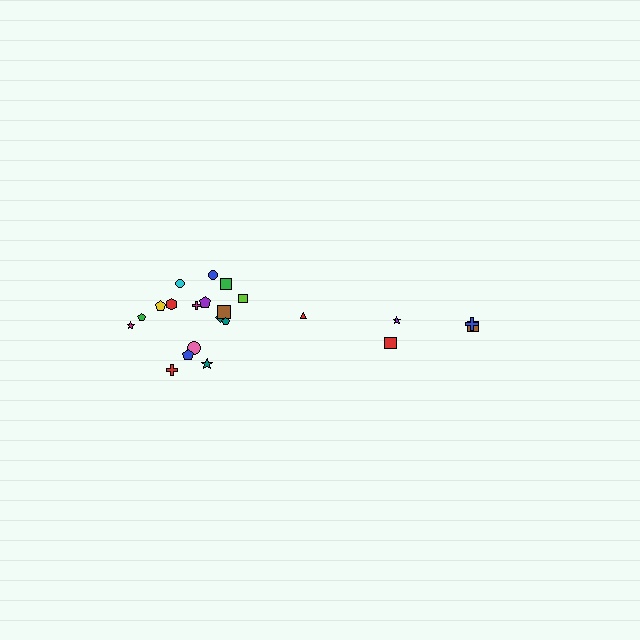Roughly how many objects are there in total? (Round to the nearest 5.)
Roughly 20 objects in total.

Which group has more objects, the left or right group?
The left group.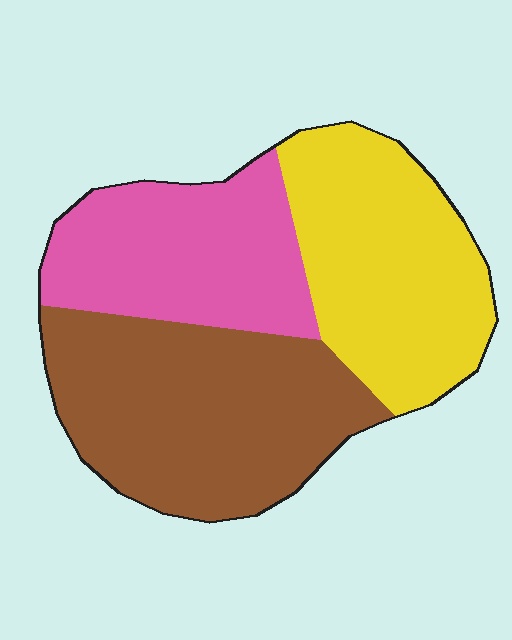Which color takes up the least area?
Pink, at roughly 30%.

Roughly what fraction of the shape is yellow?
Yellow covers roughly 35% of the shape.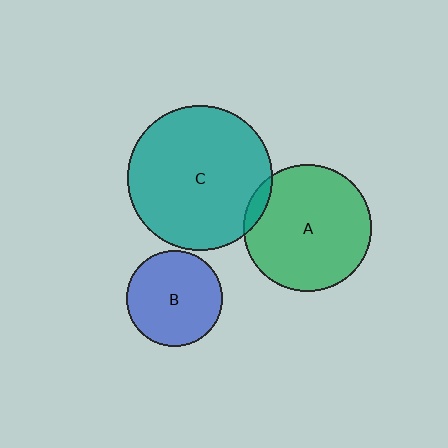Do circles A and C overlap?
Yes.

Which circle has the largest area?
Circle C (teal).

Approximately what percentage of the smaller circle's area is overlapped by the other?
Approximately 5%.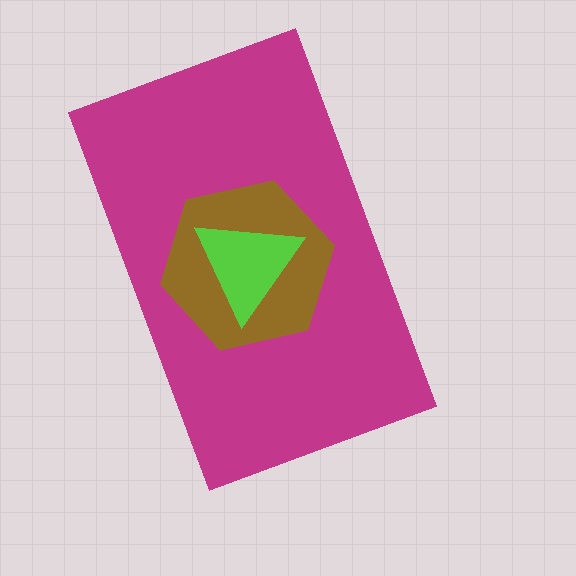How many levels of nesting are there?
3.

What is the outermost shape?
The magenta rectangle.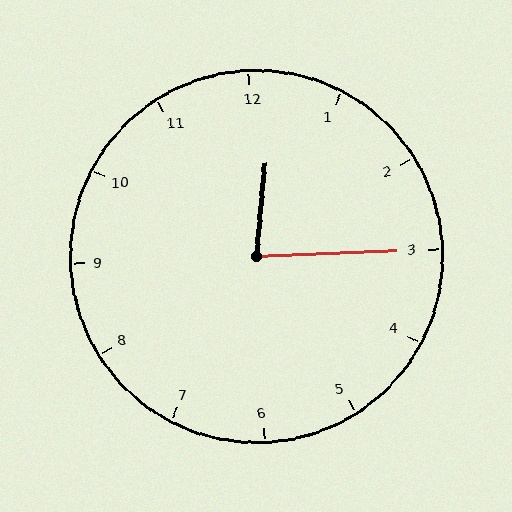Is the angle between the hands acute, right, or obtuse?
It is acute.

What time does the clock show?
12:15.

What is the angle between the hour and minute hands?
Approximately 82 degrees.